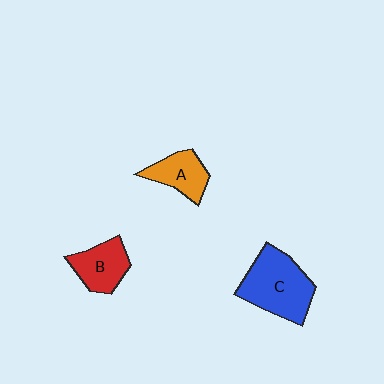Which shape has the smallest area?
Shape A (orange).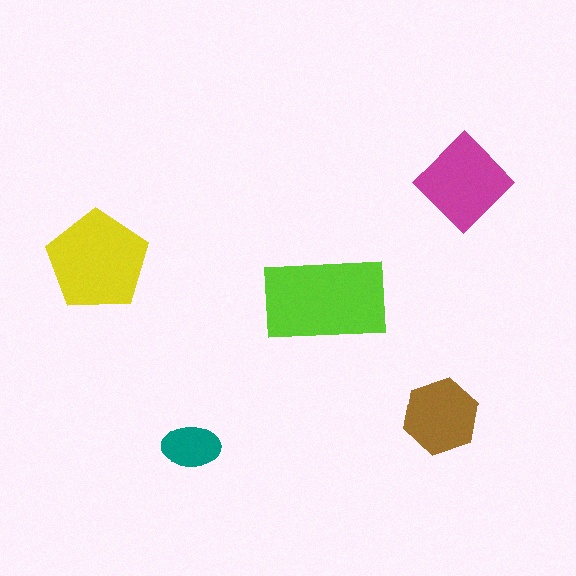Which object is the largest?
The lime rectangle.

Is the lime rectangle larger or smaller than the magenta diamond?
Larger.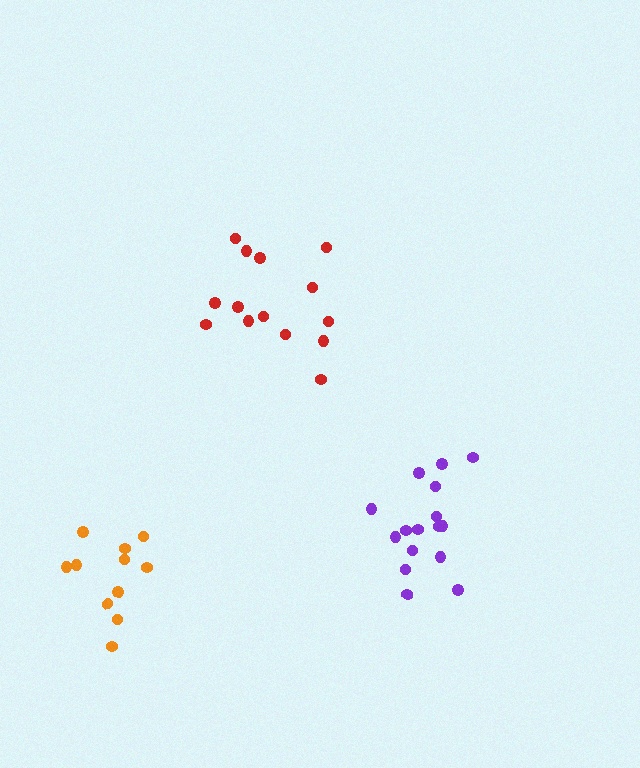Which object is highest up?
The red cluster is topmost.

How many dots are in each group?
Group 1: 11 dots, Group 2: 16 dots, Group 3: 14 dots (41 total).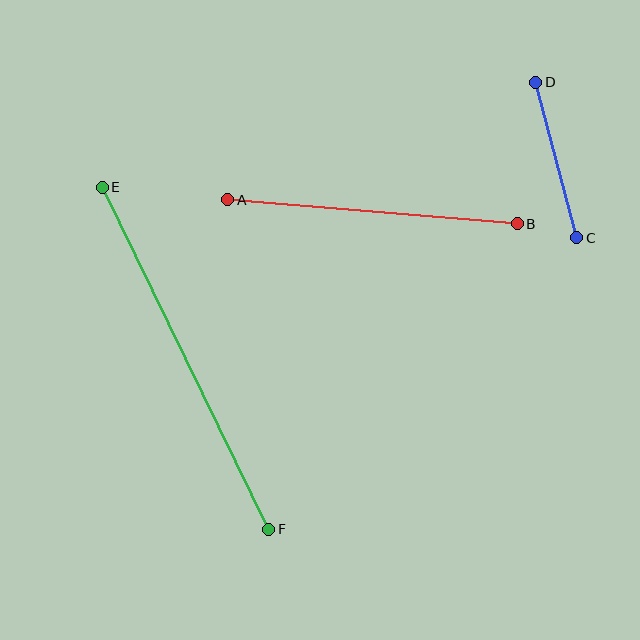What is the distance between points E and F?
The distance is approximately 381 pixels.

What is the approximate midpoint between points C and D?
The midpoint is at approximately (556, 160) pixels.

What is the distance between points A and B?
The distance is approximately 291 pixels.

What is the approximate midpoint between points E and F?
The midpoint is at approximately (186, 358) pixels.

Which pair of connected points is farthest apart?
Points E and F are farthest apart.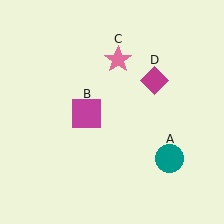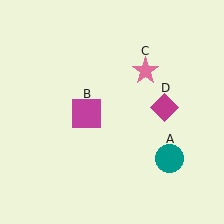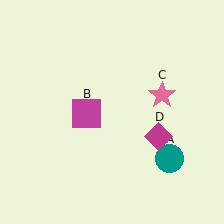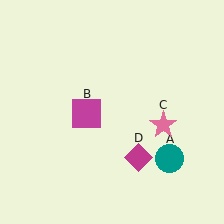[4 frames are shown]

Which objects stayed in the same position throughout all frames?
Teal circle (object A) and magenta square (object B) remained stationary.